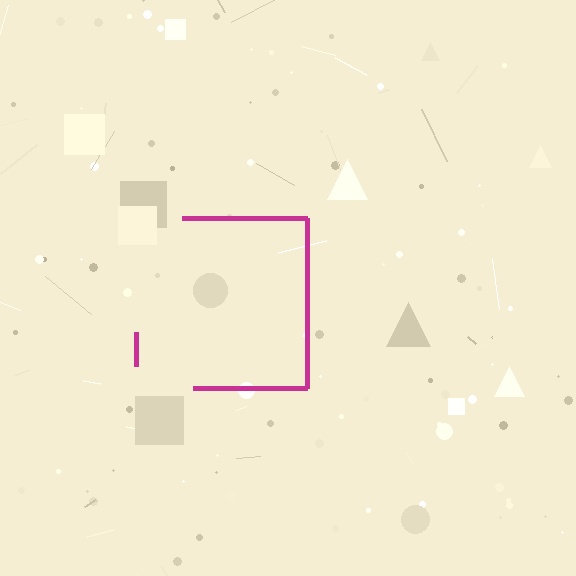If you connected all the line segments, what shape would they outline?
They would outline a square.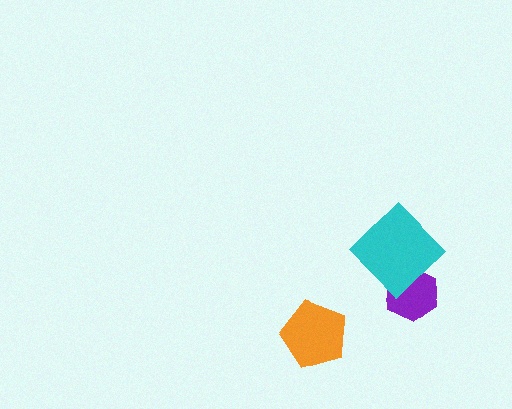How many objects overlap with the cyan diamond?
1 object overlaps with the cyan diamond.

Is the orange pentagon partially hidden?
No, no other shape covers it.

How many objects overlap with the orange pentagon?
0 objects overlap with the orange pentagon.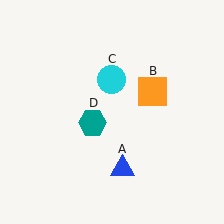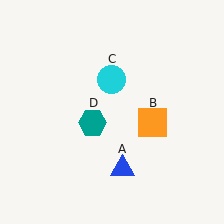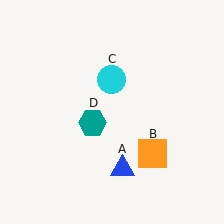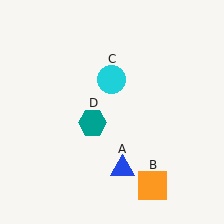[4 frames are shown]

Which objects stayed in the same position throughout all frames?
Blue triangle (object A) and cyan circle (object C) and teal hexagon (object D) remained stationary.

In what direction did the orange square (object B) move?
The orange square (object B) moved down.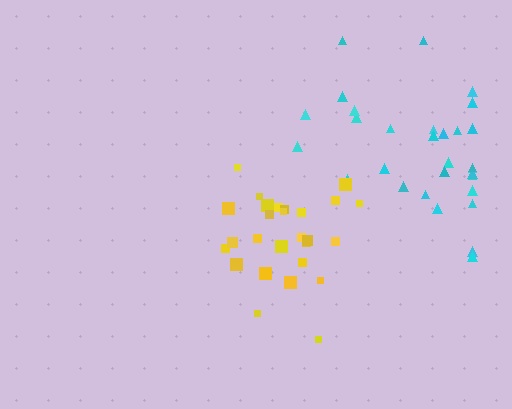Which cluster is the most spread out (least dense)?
Cyan.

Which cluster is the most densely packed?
Yellow.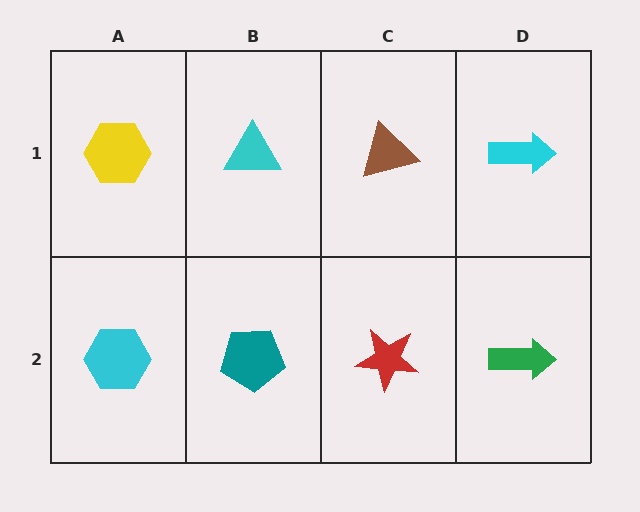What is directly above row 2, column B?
A cyan triangle.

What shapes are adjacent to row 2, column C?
A brown triangle (row 1, column C), a teal pentagon (row 2, column B), a green arrow (row 2, column D).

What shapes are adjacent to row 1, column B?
A teal pentagon (row 2, column B), a yellow hexagon (row 1, column A), a brown triangle (row 1, column C).